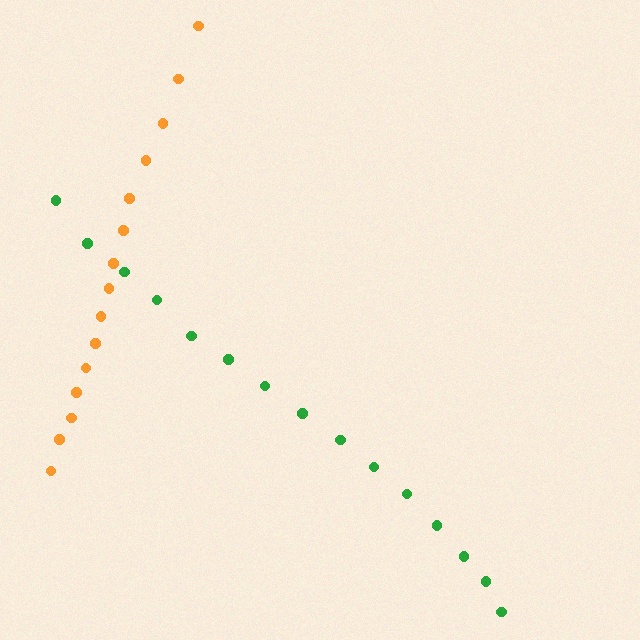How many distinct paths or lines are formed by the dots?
There are 2 distinct paths.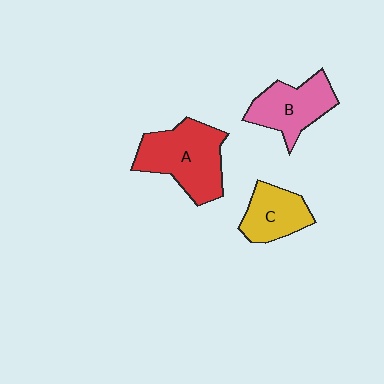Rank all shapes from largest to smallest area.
From largest to smallest: A (red), B (pink), C (yellow).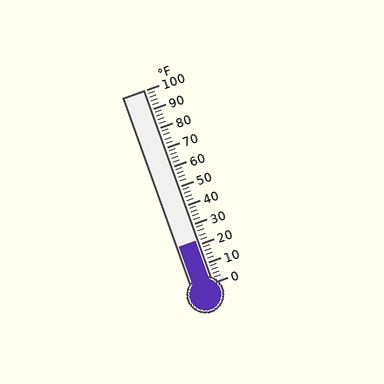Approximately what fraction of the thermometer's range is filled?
The thermometer is filled to approximately 20% of its range.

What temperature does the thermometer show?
The thermometer shows approximately 22°F.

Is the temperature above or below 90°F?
The temperature is below 90°F.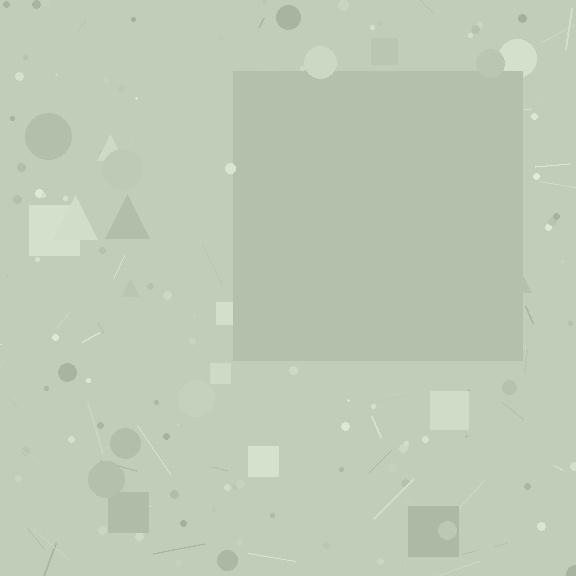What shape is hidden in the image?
A square is hidden in the image.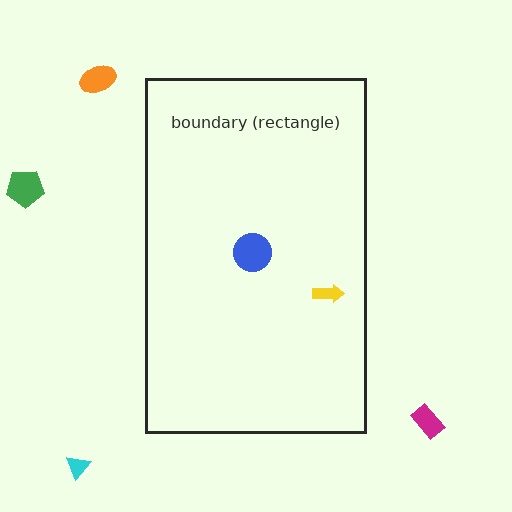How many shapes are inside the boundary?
2 inside, 4 outside.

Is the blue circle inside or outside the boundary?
Inside.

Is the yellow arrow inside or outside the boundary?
Inside.